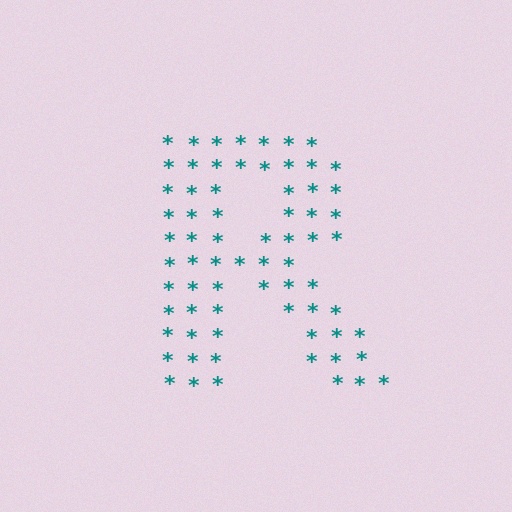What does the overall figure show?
The overall figure shows the letter R.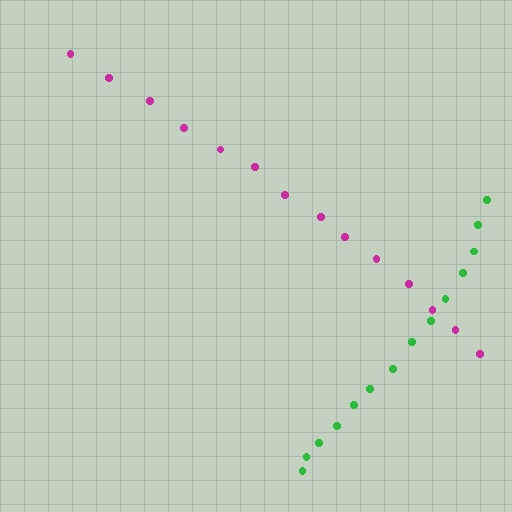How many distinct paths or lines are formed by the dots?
There are 2 distinct paths.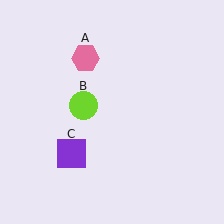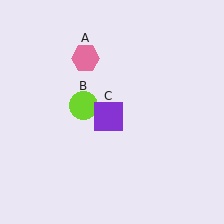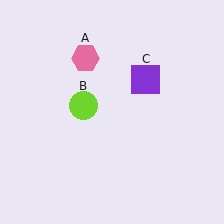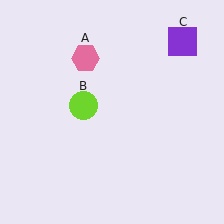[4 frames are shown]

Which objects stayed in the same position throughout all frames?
Pink hexagon (object A) and lime circle (object B) remained stationary.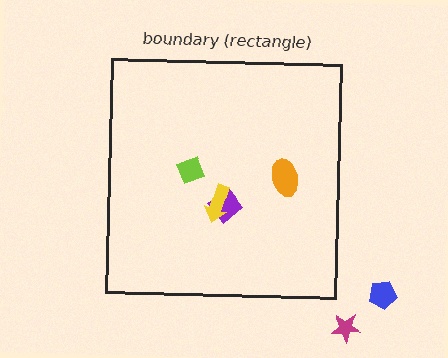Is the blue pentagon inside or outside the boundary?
Outside.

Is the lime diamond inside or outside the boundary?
Inside.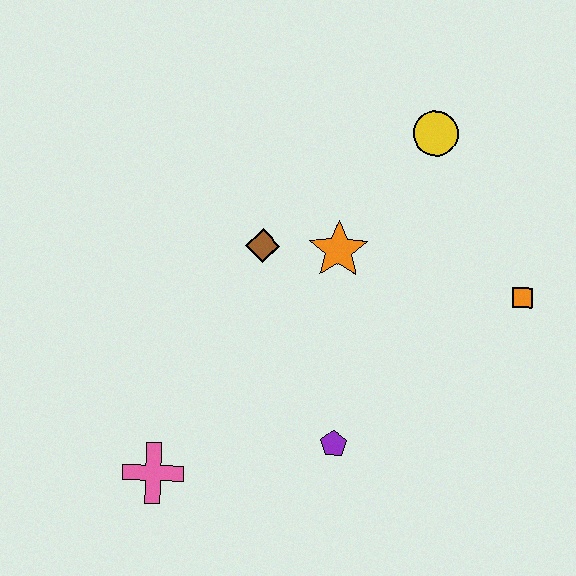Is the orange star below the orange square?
No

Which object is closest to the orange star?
The brown diamond is closest to the orange star.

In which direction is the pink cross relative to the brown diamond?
The pink cross is below the brown diamond.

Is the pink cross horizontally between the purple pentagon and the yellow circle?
No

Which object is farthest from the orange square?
The pink cross is farthest from the orange square.